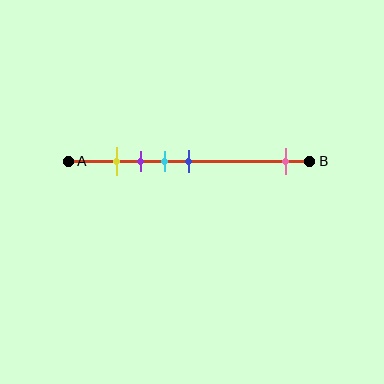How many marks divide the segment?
There are 5 marks dividing the segment.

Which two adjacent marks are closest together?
The yellow and purple marks are the closest adjacent pair.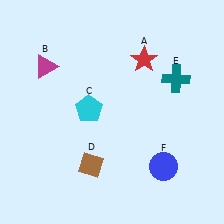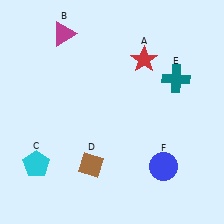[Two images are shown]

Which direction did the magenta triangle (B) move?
The magenta triangle (B) moved up.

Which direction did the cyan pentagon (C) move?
The cyan pentagon (C) moved down.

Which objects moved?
The objects that moved are: the magenta triangle (B), the cyan pentagon (C).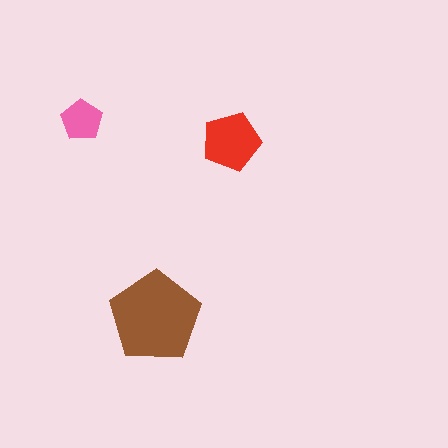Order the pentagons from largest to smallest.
the brown one, the red one, the pink one.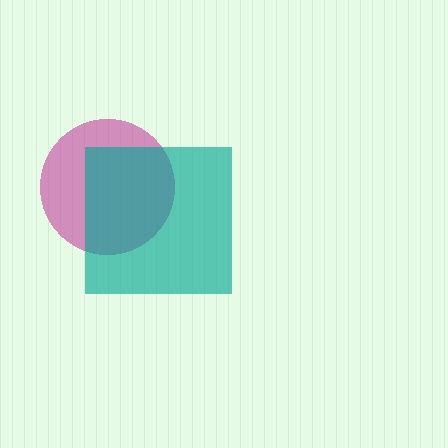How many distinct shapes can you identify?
There are 2 distinct shapes: a magenta circle, a teal square.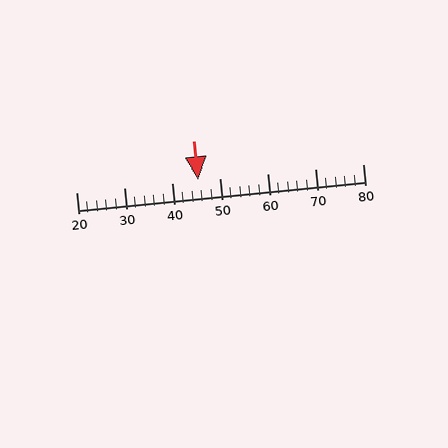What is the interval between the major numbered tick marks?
The major tick marks are spaced 10 units apart.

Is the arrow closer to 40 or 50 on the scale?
The arrow is closer to 50.